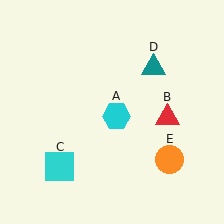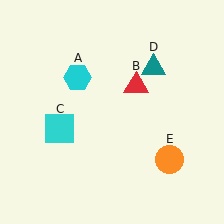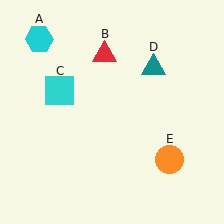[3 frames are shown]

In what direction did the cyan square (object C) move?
The cyan square (object C) moved up.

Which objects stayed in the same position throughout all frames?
Teal triangle (object D) and orange circle (object E) remained stationary.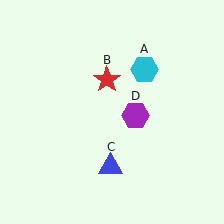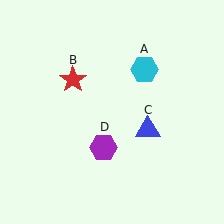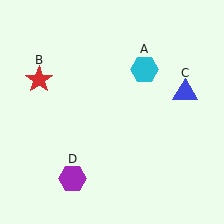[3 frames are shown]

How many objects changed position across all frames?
3 objects changed position: red star (object B), blue triangle (object C), purple hexagon (object D).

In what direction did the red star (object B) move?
The red star (object B) moved left.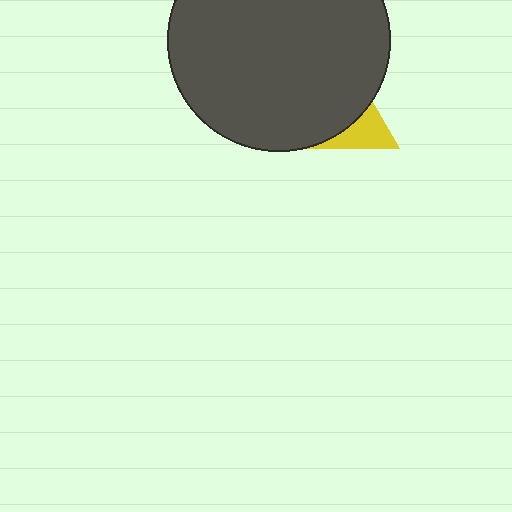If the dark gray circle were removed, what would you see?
You would see the complete yellow triangle.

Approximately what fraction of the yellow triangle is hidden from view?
Roughly 64% of the yellow triangle is hidden behind the dark gray circle.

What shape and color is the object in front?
The object in front is a dark gray circle.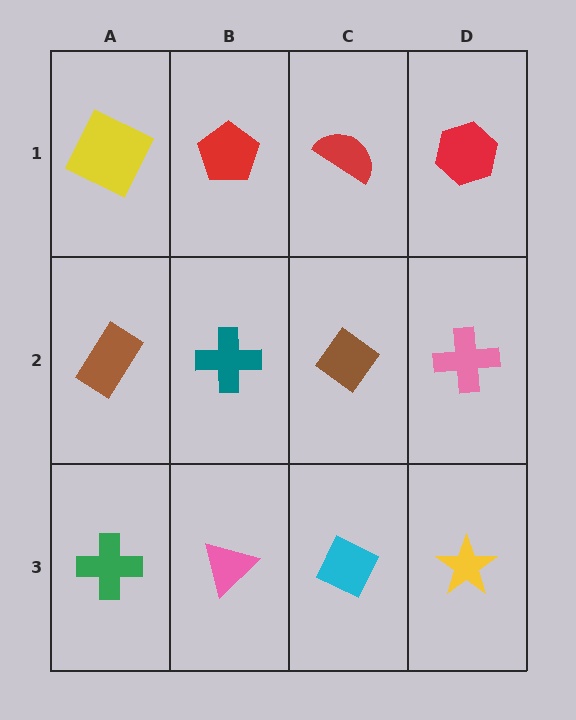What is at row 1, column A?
A yellow square.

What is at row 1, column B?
A red pentagon.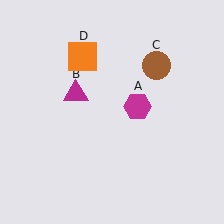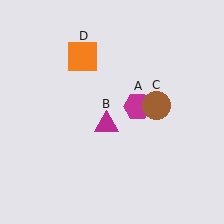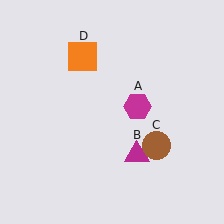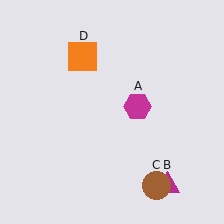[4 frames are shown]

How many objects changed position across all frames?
2 objects changed position: magenta triangle (object B), brown circle (object C).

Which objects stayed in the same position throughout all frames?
Magenta hexagon (object A) and orange square (object D) remained stationary.